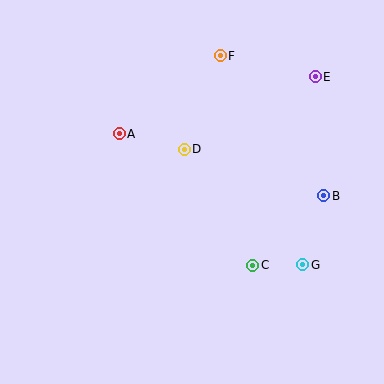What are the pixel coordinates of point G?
Point G is at (303, 265).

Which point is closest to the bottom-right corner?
Point G is closest to the bottom-right corner.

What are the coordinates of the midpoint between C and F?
The midpoint between C and F is at (237, 160).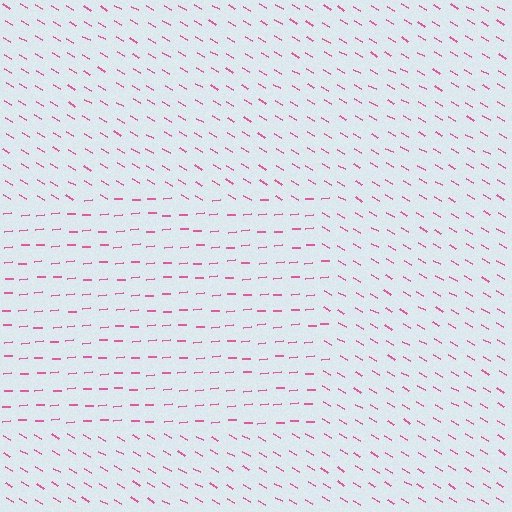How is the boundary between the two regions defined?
The boundary is defined purely by a change in line orientation (approximately 34 degrees difference). All lines are the same color and thickness.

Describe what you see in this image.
The image is filled with small pink line segments. A rectangle region in the image has lines oriented differently from the surrounding lines, creating a visible texture boundary.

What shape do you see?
I see a rectangle.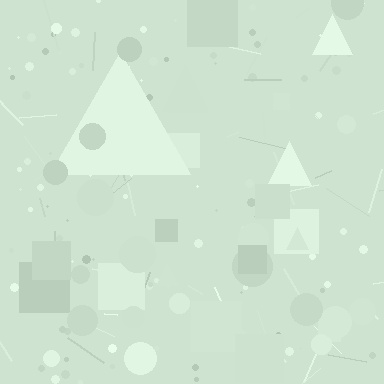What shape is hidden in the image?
A triangle is hidden in the image.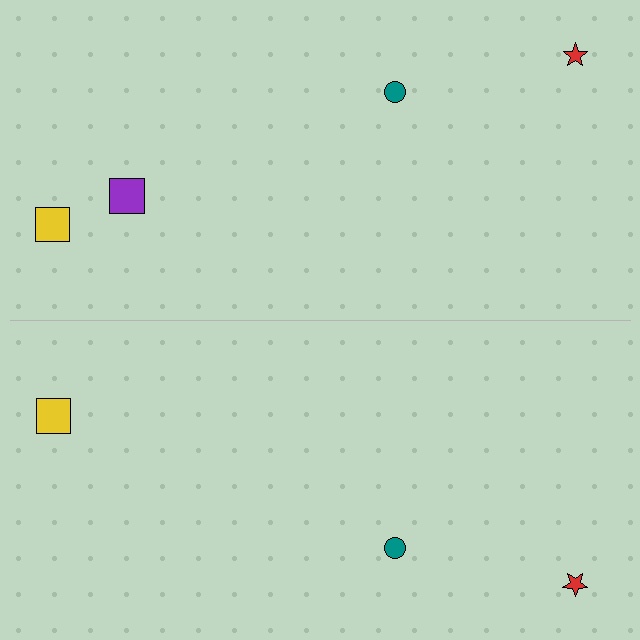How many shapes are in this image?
There are 7 shapes in this image.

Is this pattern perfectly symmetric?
No, the pattern is not perfectly symmetric. A purple square is missing from the bottom side.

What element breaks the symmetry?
A purple square is missing from the bottom side.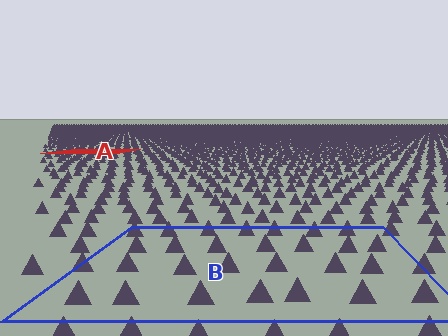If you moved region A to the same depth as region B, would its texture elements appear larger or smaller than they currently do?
They would appear larger. At a closer depth, the same texture elements are projected at a bigger on-screen size.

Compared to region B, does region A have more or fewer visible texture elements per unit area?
Region A has more texture elements per unit area — they are packed more densely because it is farther away.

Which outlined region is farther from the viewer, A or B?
Region A is farther from the viewer — the texture elements inside it appear smaller and more densely packed.